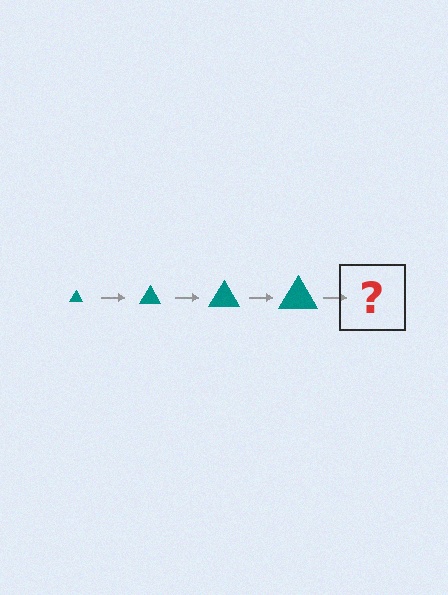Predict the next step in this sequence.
The next step is a teal triangle, larger than the previous one.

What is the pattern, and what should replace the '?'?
The pattern is that the triangle gets progressively larger each step. The '?' should be a teal triangle, larger than the previous one.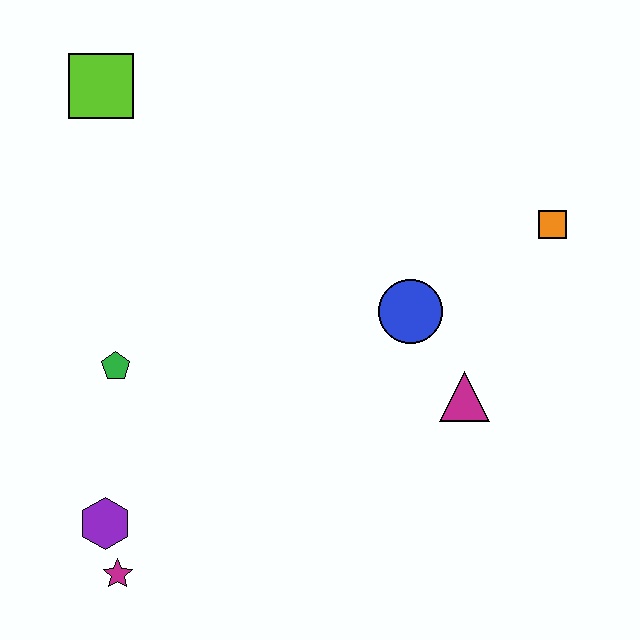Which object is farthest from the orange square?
The magenta star is farthest from the orange square.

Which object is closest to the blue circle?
The magenta triangle is closest to the blue circle.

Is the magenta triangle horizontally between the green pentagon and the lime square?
No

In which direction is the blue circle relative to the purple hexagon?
The blue circle is to the right of the purple hexagon.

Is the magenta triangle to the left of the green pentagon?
No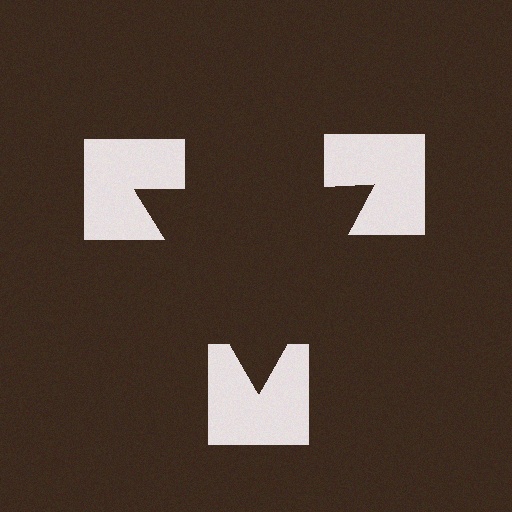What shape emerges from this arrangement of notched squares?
An illusory triangle — its edges are inferred from the aligned wedge cuts in the notched squares, not physically drawn.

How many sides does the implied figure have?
3 sides.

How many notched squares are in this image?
There are 3 — one at each vertex of the illusory triangle.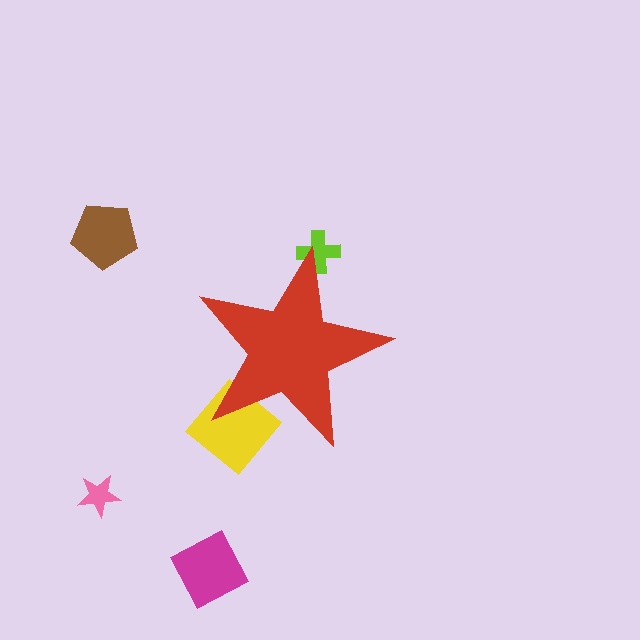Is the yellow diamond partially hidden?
Yes, the yellow diamond is partially hidden behind the red star.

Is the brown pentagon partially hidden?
No, the brown pentagon is fully visible.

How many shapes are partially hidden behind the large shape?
2 shapes are partially hidden.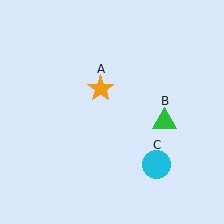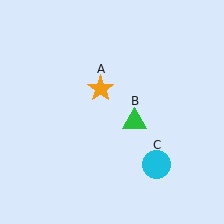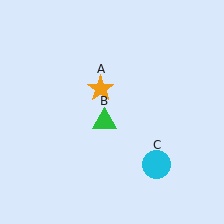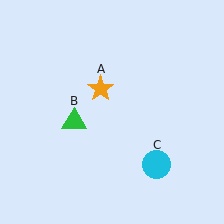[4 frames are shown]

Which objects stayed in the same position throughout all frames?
Orange star (object A) and cyan circle (object C) remained stationary.